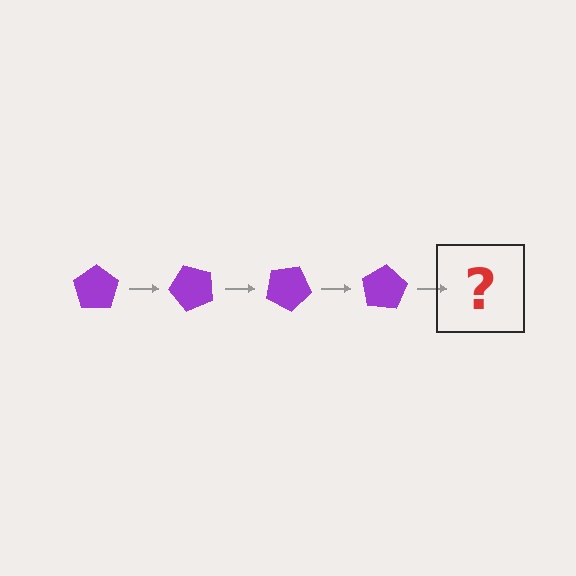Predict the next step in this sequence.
The next step is a purple pentagon rotated 200 degrees.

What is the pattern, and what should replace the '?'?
The pattern is that the pentagon rotates 50 degrees each step. The '?' should be a purple pentagon rotated 200 degrees.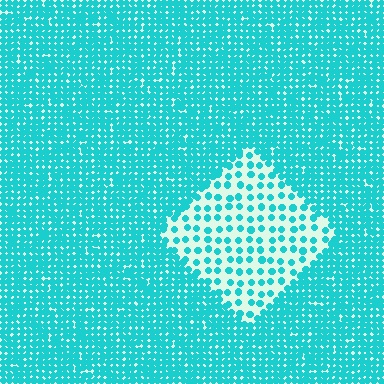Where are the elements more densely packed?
The elements are more densely packed outside the diamond boundary.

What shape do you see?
I see a diamond.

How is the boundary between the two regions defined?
The boundary is defined by a change in element density (approximately 3.0x ratio). All elements are the same color, size, and shape.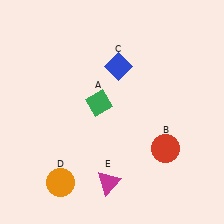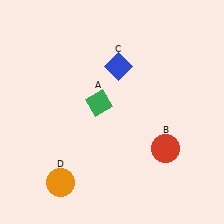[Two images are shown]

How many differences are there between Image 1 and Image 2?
There is 1 difference between the two images.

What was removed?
The magenta triangle (E) was removed in Image 2.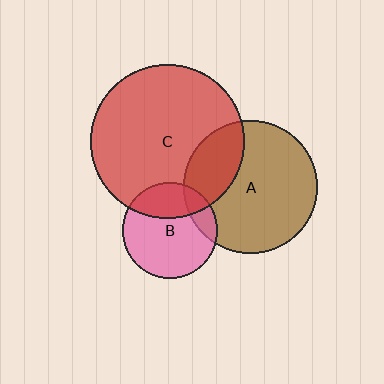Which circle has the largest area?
Circle C (red).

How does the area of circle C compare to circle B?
Approximately 2.6 times.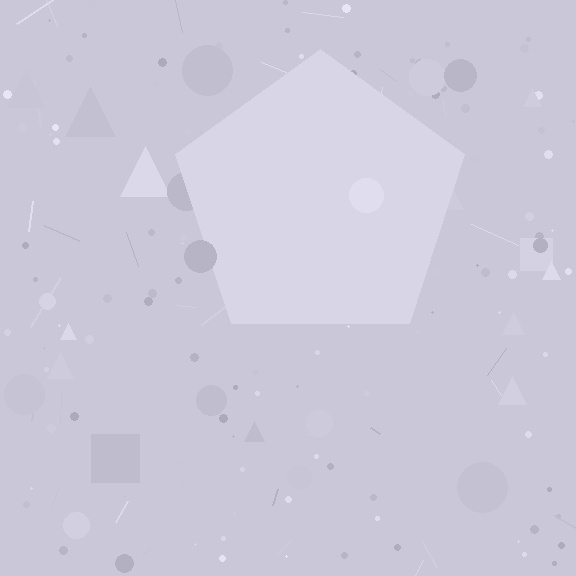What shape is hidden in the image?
A pentagon is hidden in the image.